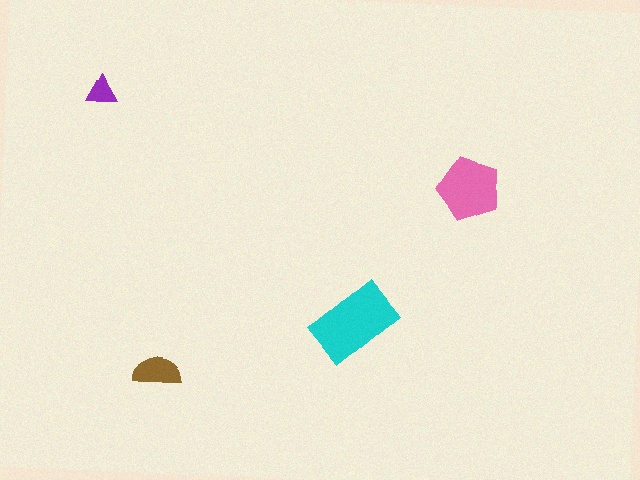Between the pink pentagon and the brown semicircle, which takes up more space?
The pink pentagon.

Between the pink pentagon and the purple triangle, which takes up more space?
The pink pentagon.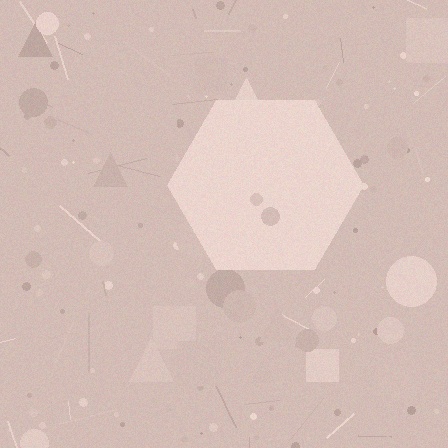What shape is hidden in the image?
A hexagon is hidden in the image.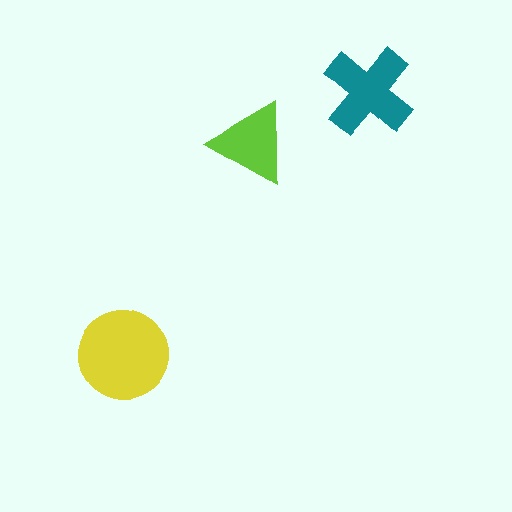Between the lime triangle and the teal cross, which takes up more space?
The teal cross.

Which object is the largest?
The yellow circle.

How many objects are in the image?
There are 3 objects in the image.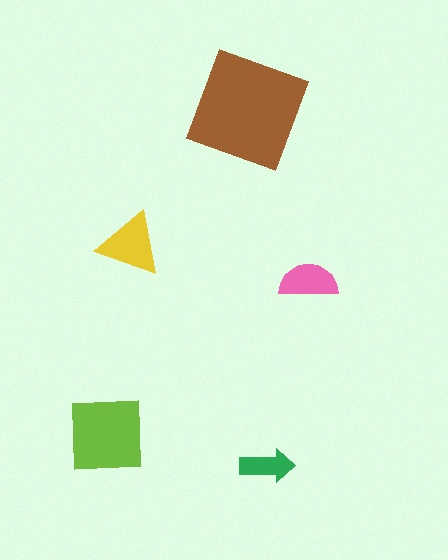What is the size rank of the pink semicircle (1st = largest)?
4th.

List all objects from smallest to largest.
The green arrow, the pink semicircle, the yellow triangle, the lime square, the brown square.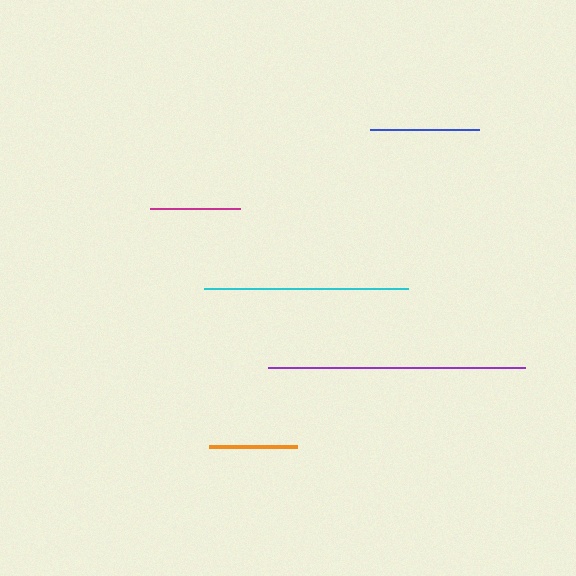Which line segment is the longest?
The purple line is the longest at approximately 257 pixels.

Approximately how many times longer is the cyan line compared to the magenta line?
The cyan line is approximately 2.3 times the length of the magenta line.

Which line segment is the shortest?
The orange line is the shortest at approximately 88 pixels.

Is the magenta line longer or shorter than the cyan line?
The cyan line is longer than the magenta line.